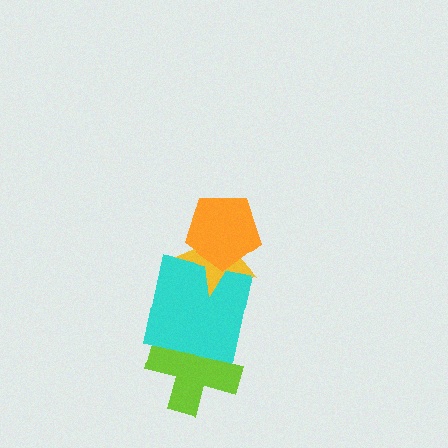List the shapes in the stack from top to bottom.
From top to bottom: the orange pentagon, the yellow star, the cyan square, the lime cross.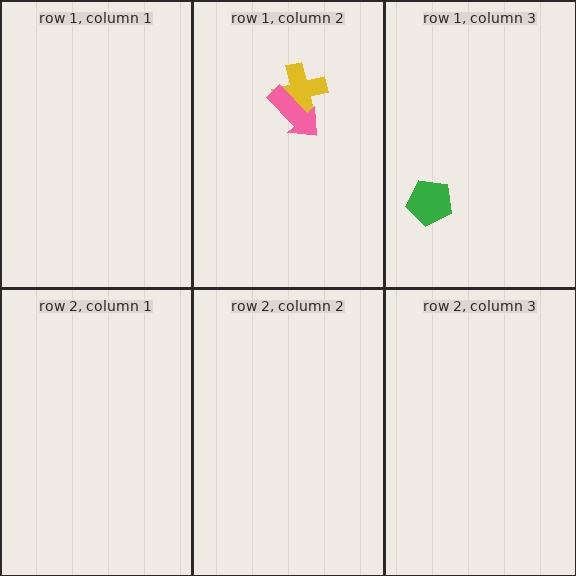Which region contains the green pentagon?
The row 1, column 3 region.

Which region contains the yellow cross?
The row 1, column 2 region.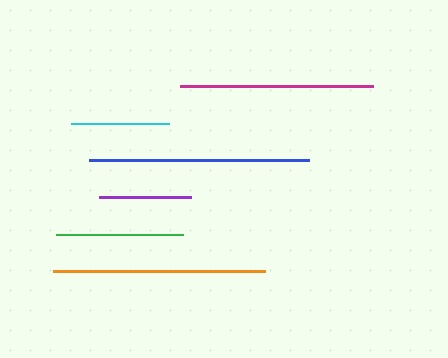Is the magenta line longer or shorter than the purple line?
The magenta line is longer than the purple line.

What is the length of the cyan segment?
The cyan segment is approximately 98 pixels long.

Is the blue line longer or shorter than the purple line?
The blue line is longer than the purple line.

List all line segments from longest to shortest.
From longest to shortest: blue, orange, magenta, green, cyan, purple.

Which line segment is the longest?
The blue line is the longest at approximately 220 pixels.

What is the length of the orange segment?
The orange segment is approximately 212 pixels long.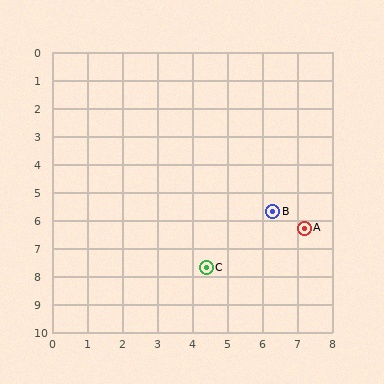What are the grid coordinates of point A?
Point A is at approximately (7.2, 6.3).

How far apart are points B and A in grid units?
Points B and A are about 1.1 grid units apart.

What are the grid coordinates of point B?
Point B is at approximately (6.3, 5.7).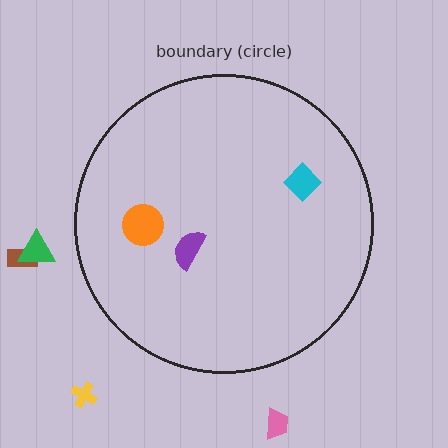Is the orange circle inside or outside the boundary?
Inside.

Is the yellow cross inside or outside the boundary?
Outside.